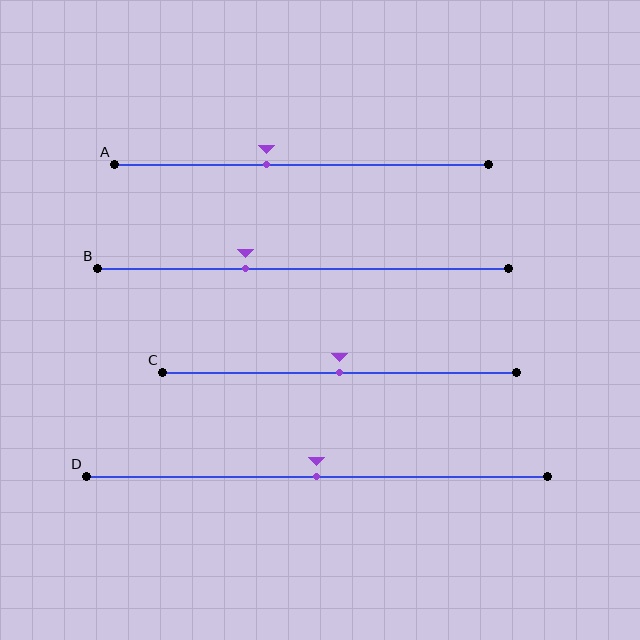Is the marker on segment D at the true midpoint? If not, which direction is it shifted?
Yes, the marker on segment D is at the true midpoint.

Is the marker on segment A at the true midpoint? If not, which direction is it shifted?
No, the marker on segment A is shifted to the left by about 9% of the segment length.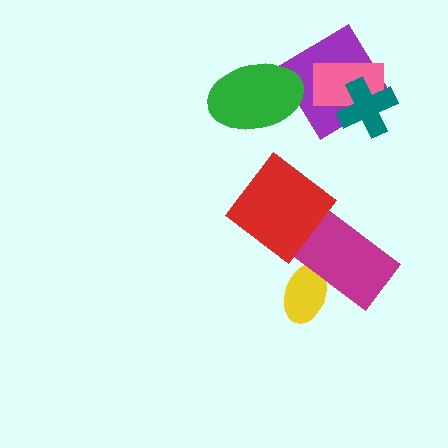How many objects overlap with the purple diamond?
3 objects overlap with the purple diamond.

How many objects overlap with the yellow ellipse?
1 object overlaps with the yellow ellipse.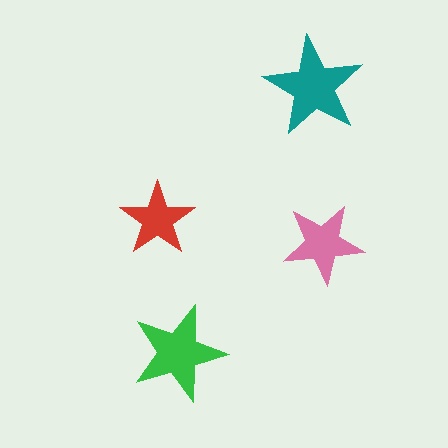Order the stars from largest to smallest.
the teal one, the green one, the pink one, the red one.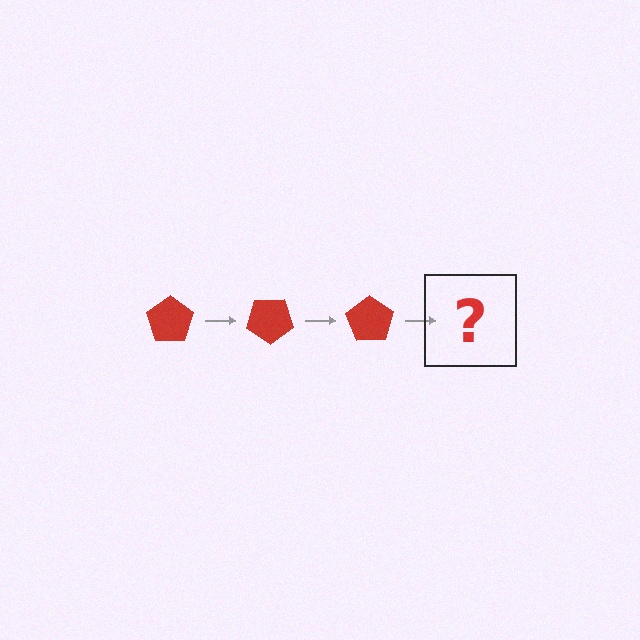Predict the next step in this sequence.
The next step is a red pentagon rotated 105 degrees.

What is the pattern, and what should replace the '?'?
The pattern is that the pentagon rotates 35 degrees each step. The '?' should be a red pentagon rotated 105 degrees.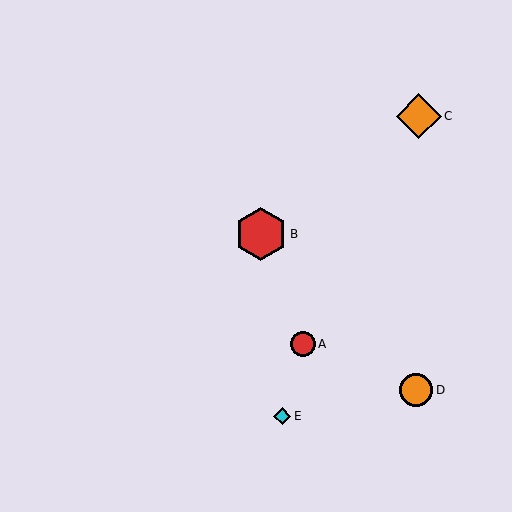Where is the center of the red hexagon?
The center of the red hexagon is at (261, 234).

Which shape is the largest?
The red hexagon (labeled B) is the largest.